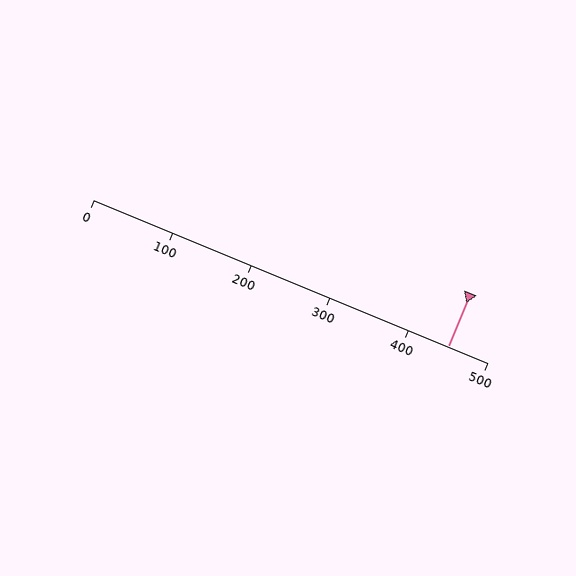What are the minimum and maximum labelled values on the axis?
The axis runs from 0 to 500.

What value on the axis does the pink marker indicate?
The marker indicates approximately 450.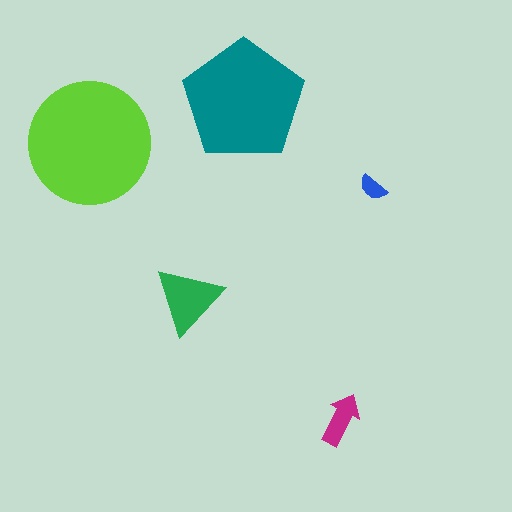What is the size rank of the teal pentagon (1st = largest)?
2nd.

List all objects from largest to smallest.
The lime circle, the teal pentagon, the green triangle, the magenta arrow, the blue semicircle.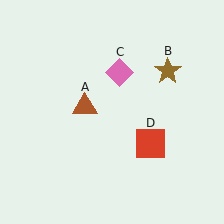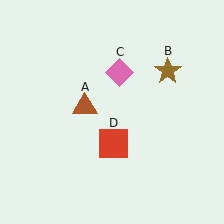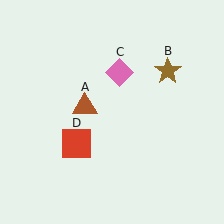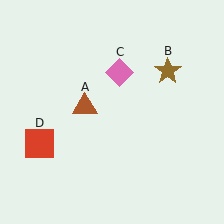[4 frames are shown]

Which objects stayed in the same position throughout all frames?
Brown triangle (object A) and brown star (object B) and pink diamond (object C) remained stationary.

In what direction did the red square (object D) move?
The red square (object D) moved left.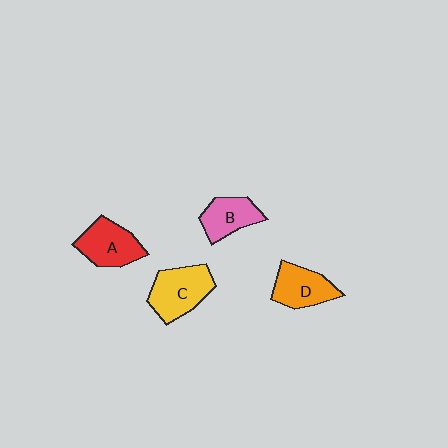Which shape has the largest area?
Shape C (yellow).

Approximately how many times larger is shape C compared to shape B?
Approximately 1.4 times.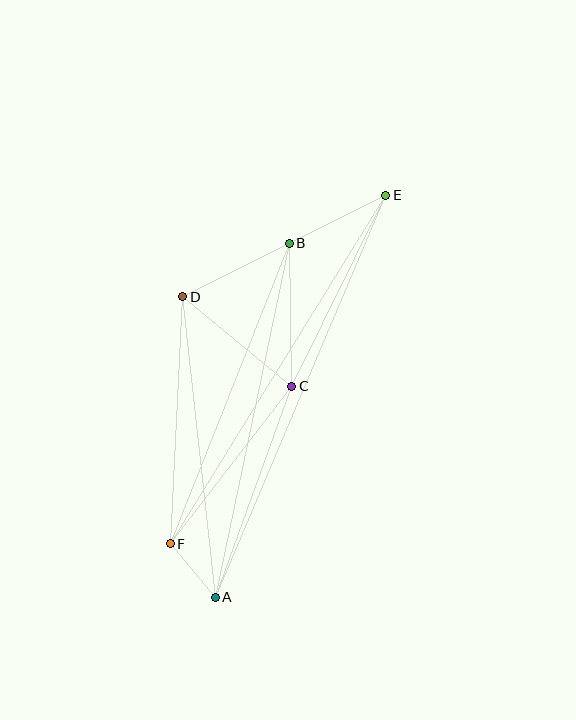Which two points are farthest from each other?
Points A and E are farthest from each other.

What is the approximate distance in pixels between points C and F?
The distance between C and F is approximately 199 pixels.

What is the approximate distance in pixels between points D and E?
The distance between D and E is approximately 227 pixels.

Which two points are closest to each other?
Points A and F are closest to each other.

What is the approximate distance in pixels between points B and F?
The distance between B and F is approximately 323 pixels.